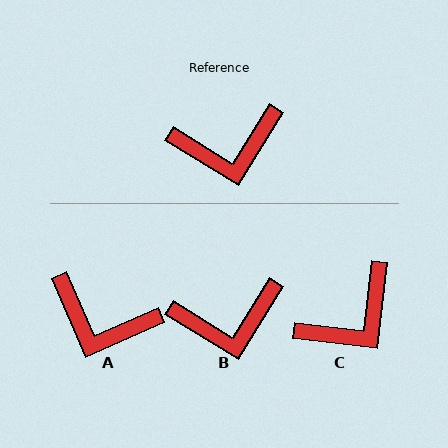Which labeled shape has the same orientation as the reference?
B.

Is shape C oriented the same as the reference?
No, it is off by about 25 degrees.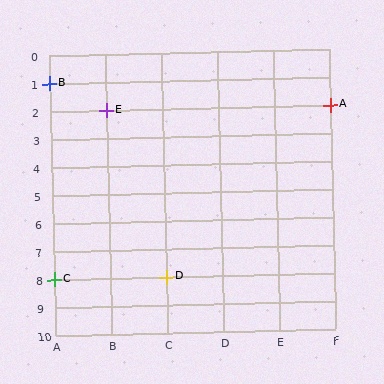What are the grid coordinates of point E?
Point E is at grid coordinates (B, 2).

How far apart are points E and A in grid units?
Points E and A are 4 columns apart.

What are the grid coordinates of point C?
Point C is at grid coordinates (A, 8).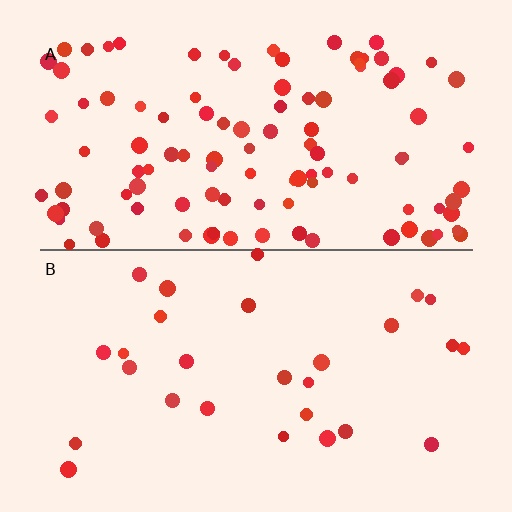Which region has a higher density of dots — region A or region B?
A (the top).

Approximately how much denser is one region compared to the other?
Approximately 3.8× — region A over region B.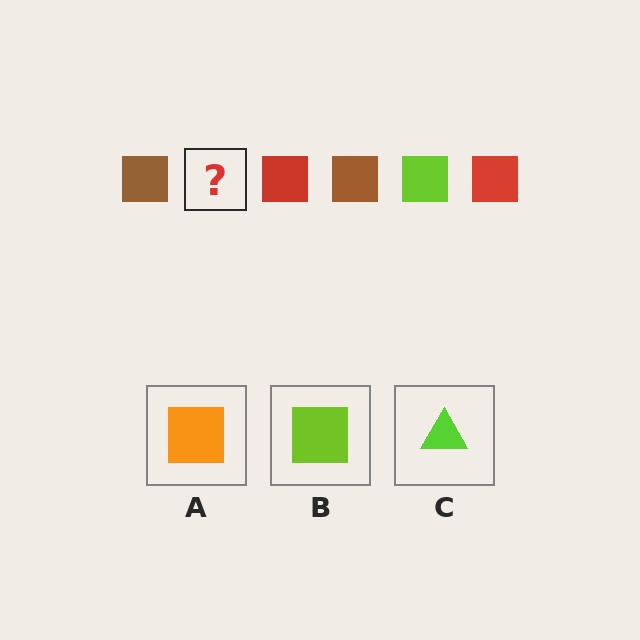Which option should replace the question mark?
Option B.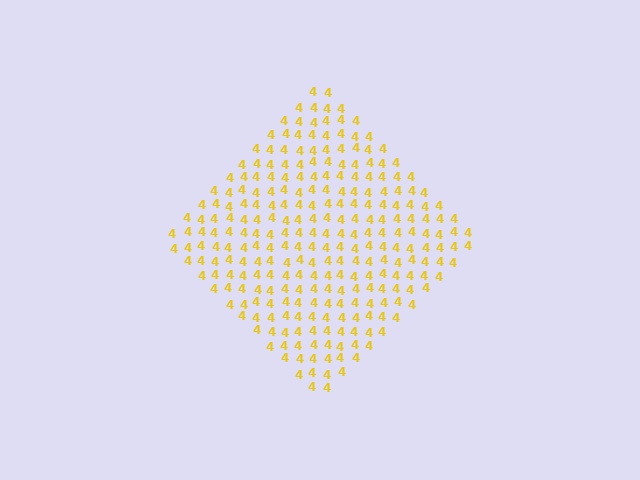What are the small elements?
The small elements are digit 4's.